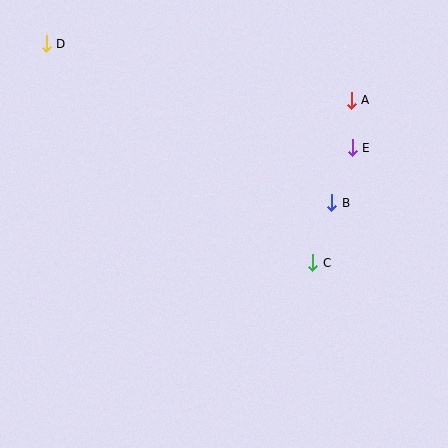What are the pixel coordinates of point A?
Point A is at (351, 100).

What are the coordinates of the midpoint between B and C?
The midpoint between B and C is at (322, 233).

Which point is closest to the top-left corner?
Point D is closest to the top-left corner.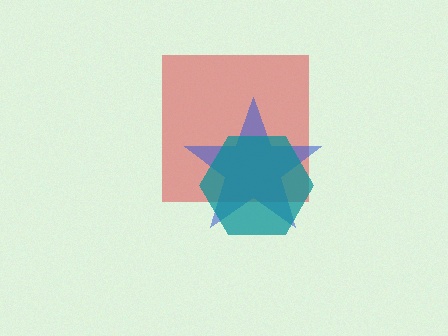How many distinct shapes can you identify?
There are 3 distinct shapes: a red square, a blue star, a teal hexagon.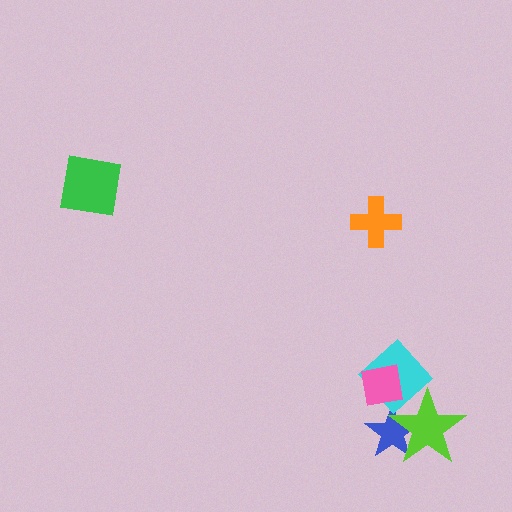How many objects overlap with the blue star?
2 objects overlap with the blue star.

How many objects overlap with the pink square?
2 objects overlap with the pink square.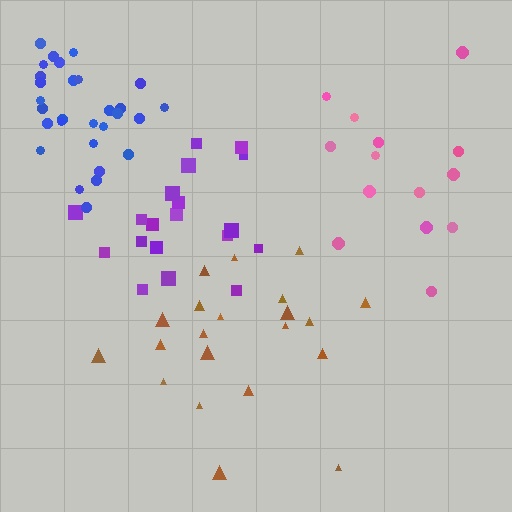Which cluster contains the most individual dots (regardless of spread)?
Blue (29).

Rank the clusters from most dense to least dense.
blue, purple, brown, pink.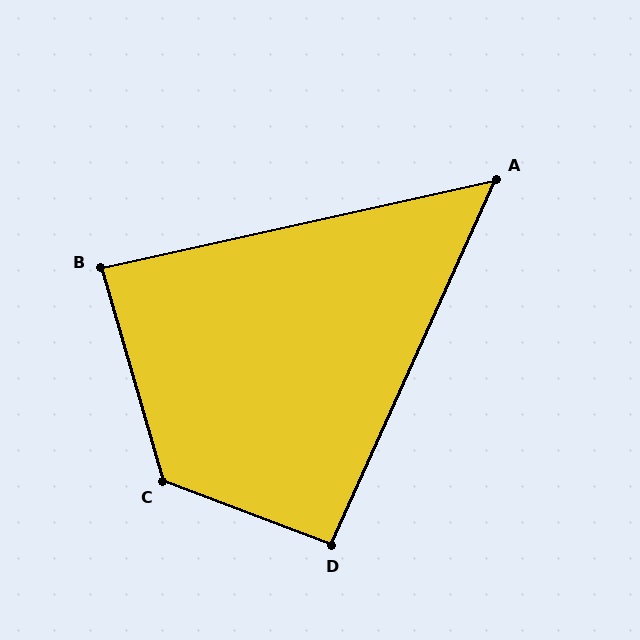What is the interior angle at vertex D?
Approximately 94 degrees (approximately right).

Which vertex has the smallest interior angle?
A, at approximately 53 degrees.